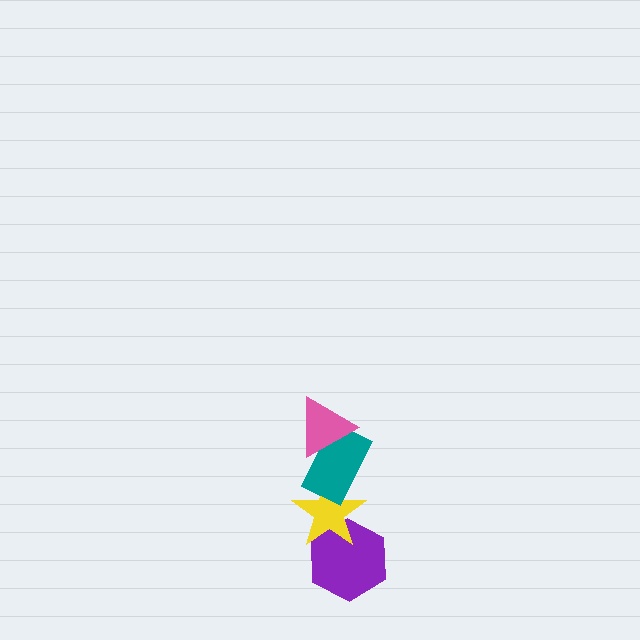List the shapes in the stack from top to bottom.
From top to bottom: the pink triangle, the teal rectangle, the yellow star, the purple hexagon.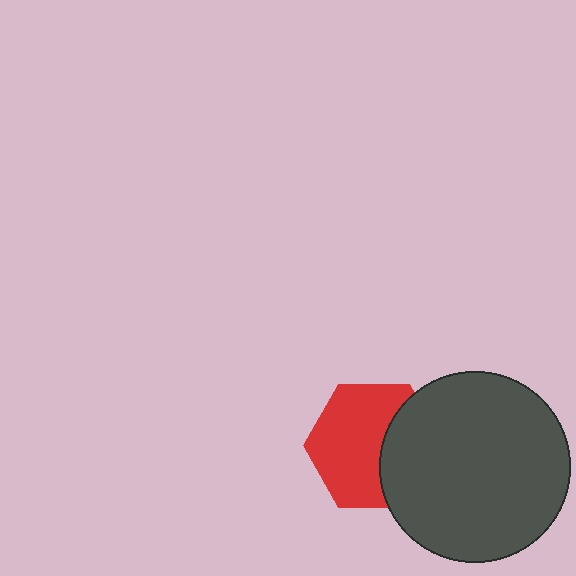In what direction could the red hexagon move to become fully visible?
The red hexagon could move left. That would shift it out from behind the dark gray circle entirely.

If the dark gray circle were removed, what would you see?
You would see the complete red hexagon.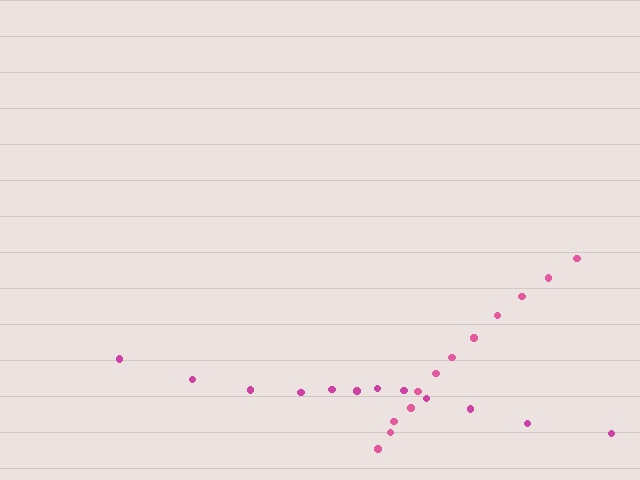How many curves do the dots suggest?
There are 2 distinct paths.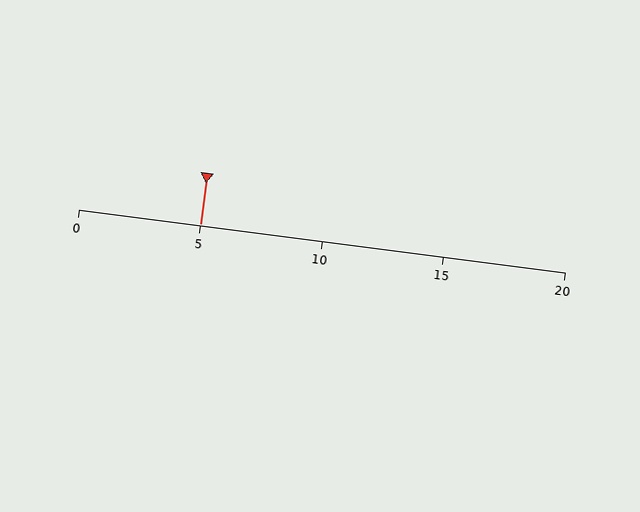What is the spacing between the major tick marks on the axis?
The major ticks are spaced 5 apart.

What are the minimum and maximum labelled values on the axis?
The axis runs from 0 to 20.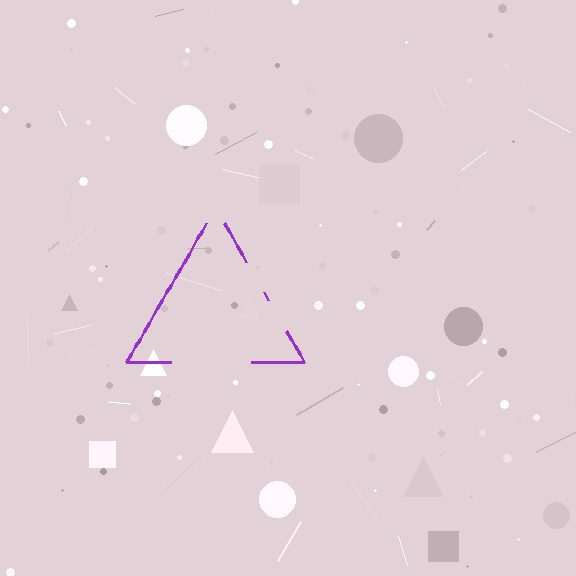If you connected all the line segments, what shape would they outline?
They would outline a triangle.